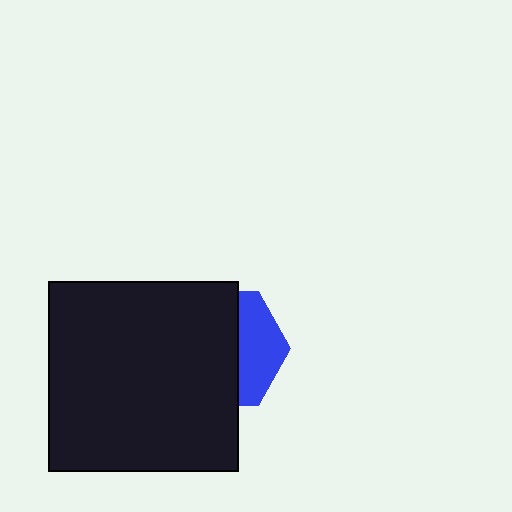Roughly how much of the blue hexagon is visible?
A small part of it is visible (roughly 36%).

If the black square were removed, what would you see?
You would see the complete blue hexagon.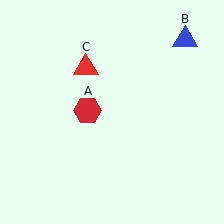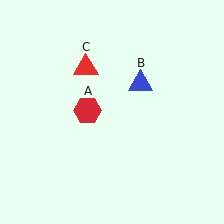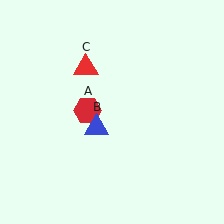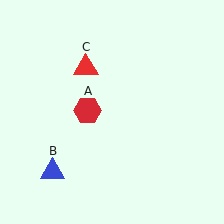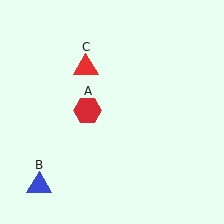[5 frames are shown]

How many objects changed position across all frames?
1 object changed position: blue triangle (object B).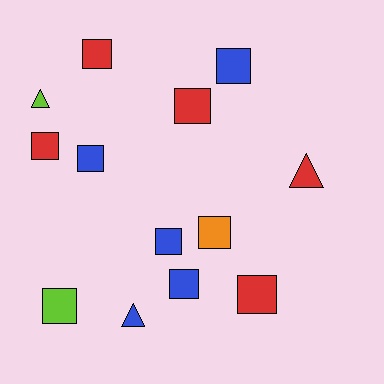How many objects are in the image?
There are 13 objects.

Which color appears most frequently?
Red, with 5 objects.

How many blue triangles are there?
There is 1 blue triangle.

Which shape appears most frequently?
Square, with 10 objects.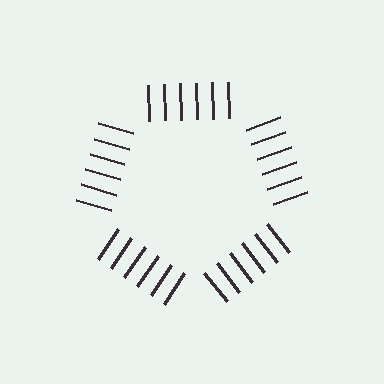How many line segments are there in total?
30 — 6 along each of the 5 edges.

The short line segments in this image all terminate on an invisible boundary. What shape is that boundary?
An illusory pentagon — the line segments terminate on its edges but no continuous stroke is drawn.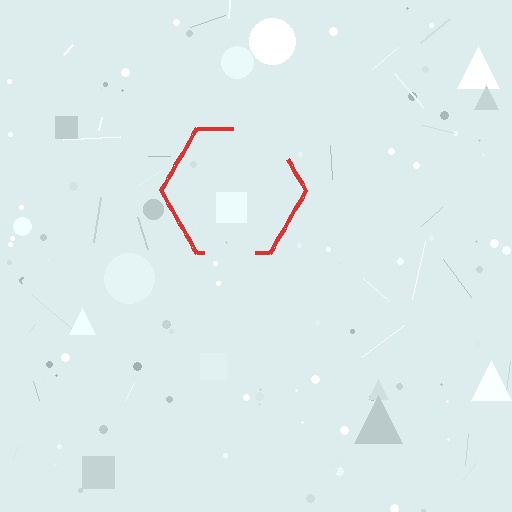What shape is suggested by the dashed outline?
The dashed outline suggests a hexagon.